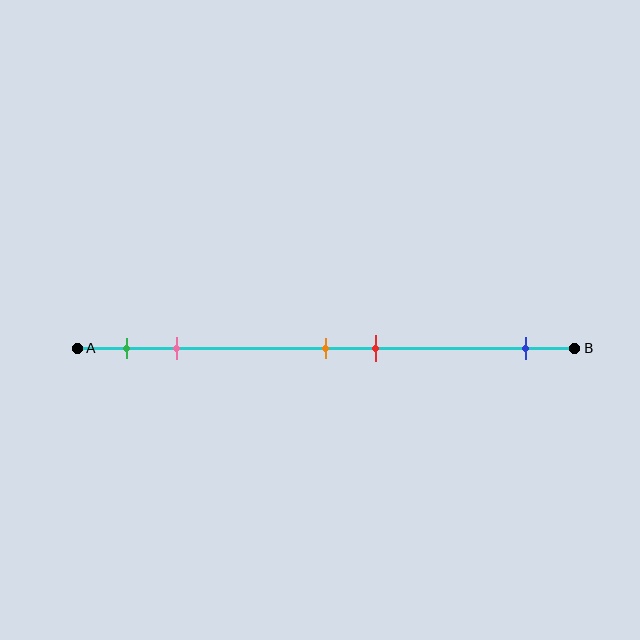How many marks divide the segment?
There are 5 marks dividing the segment.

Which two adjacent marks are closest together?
The orange and red marks are the closest adjacent pair.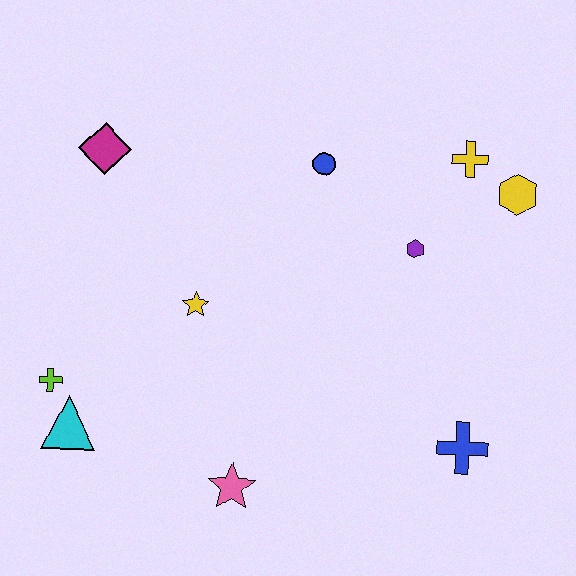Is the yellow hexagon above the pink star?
Yes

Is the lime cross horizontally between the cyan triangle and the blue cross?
No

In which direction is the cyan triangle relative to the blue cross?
The cyan triangle is to the left of the blue cross.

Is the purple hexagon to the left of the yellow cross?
Yes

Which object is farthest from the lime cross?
The yellow hexagon is farthest from the lime cross.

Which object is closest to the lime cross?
The cyan triangle is closest to the lime cross.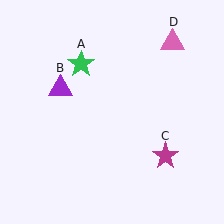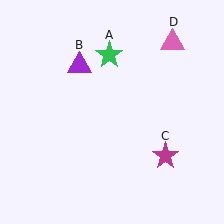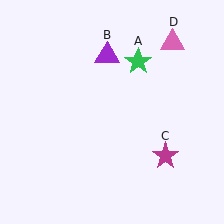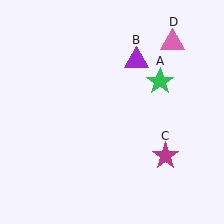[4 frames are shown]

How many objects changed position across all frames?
2 objects changed position: green star (object A), purple triangle (object B).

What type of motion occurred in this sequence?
The green star (object A), purple triangle (object B) rotated clockwise around the center of the scene.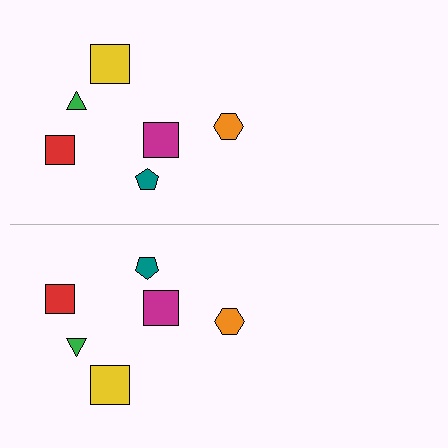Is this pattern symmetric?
Yes, this pattern has bilateral (reflection) symmetry.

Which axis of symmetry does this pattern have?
The pattern has a horizontal axis of symmetry running through the center of the image.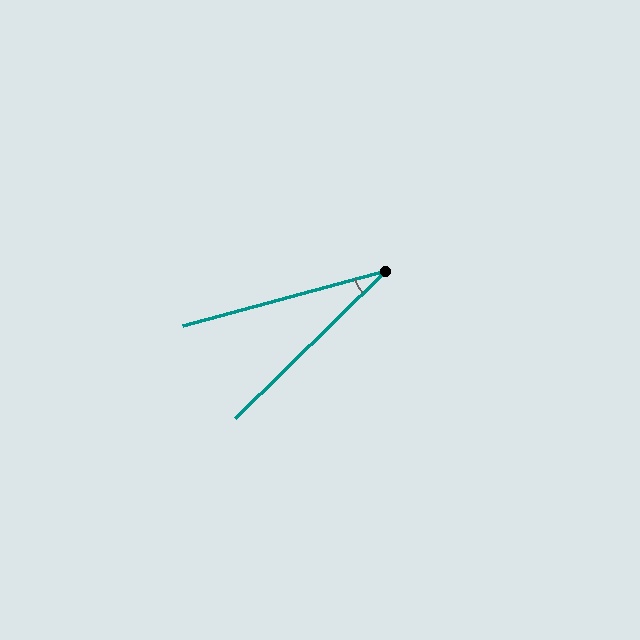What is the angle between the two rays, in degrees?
Approximately 29 degrees.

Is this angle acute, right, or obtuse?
It is acute.